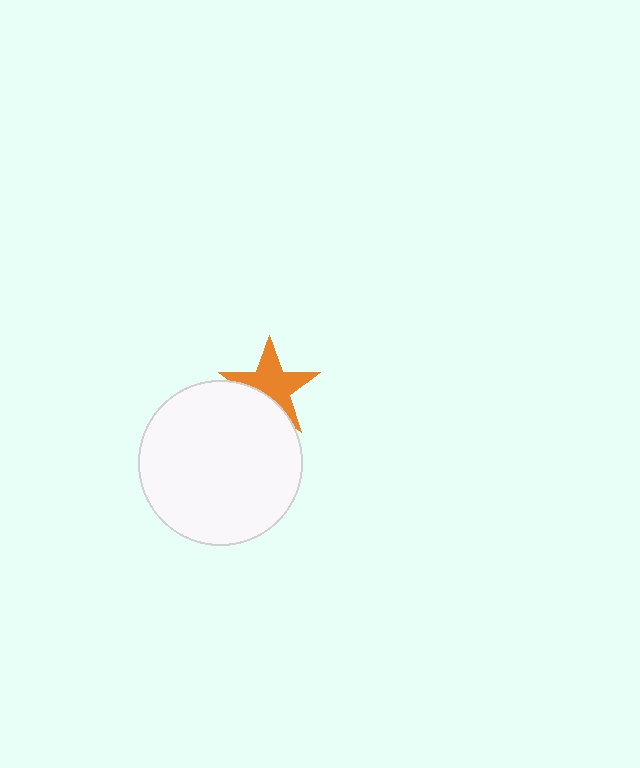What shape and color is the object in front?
The object in front is a white circle.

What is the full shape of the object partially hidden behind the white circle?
The partially hidden object is an orange star.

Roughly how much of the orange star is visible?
Most of it is visible (roughly 68%).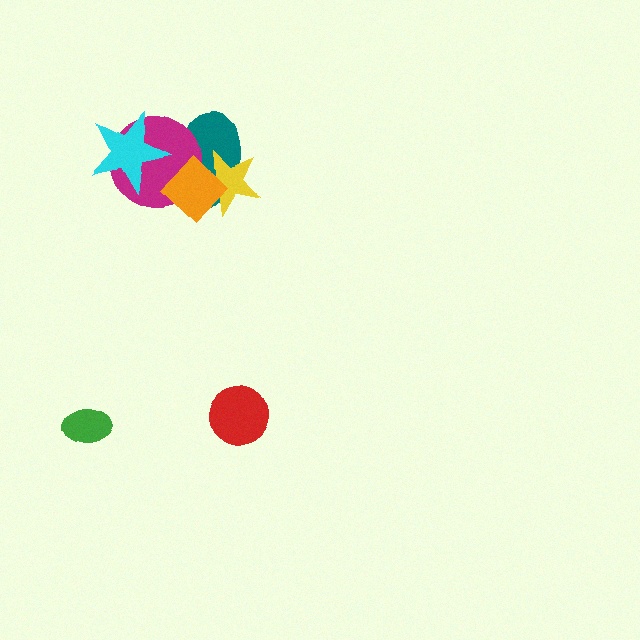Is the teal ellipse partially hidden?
Yes, it is partially covered by another shape.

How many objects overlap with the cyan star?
2 objects overlap with the cyan star.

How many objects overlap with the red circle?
0 objects overlap with the red circle.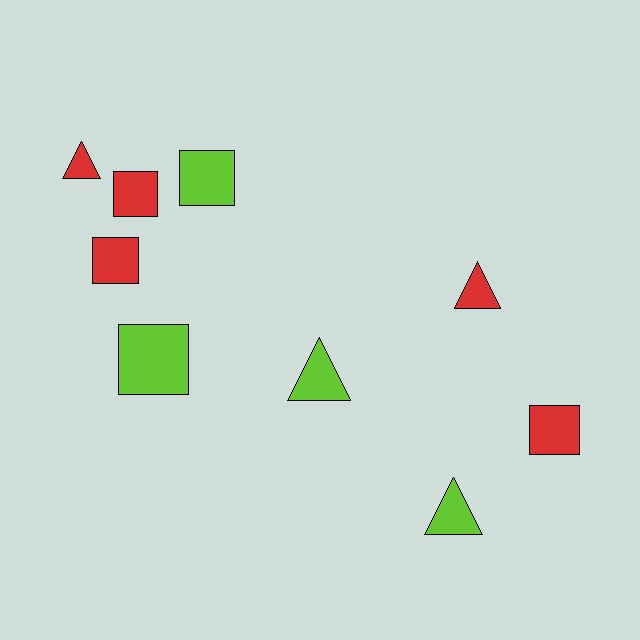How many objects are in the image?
There are 9 objects.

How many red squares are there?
There are 3 red squares.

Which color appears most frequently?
Red, with 5 objects.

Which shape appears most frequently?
Square, with 5 objects.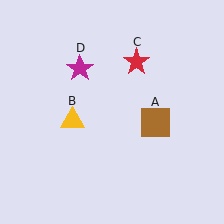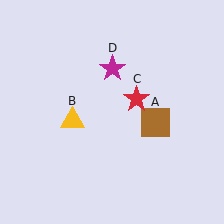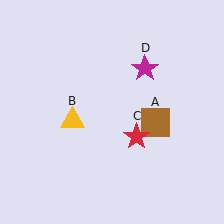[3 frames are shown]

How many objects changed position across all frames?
2 objects changed position: red star (object C), magenta star (object D).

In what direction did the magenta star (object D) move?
The magenta star (object D) moved right.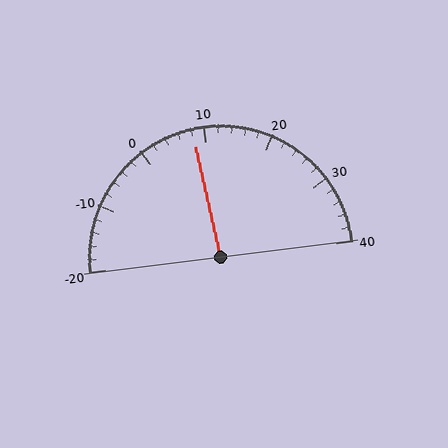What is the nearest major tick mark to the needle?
The nearest major tick mark is 10.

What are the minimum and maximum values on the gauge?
The gauge ranges from -20 to 40.